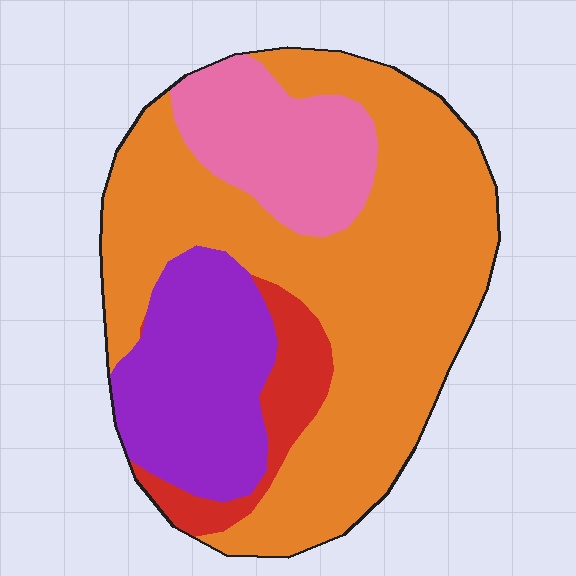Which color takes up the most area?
Orange, at roughly 55%.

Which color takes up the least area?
Red, at roughly 10%.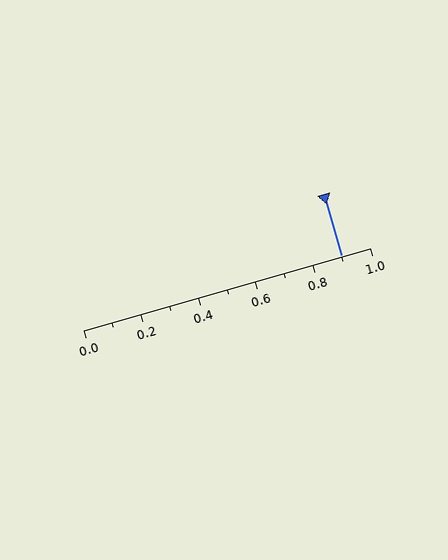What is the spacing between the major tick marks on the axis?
The major ticks are spaced 0.2 apart.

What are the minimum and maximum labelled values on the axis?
The axis runs from 0.0 to 1.0.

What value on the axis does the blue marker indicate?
The marker indicates approximately 0.9.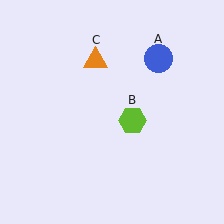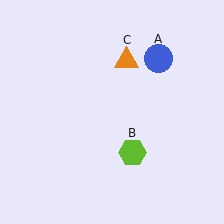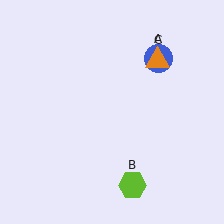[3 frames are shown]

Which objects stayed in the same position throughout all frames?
Blue circle (object A) remained stationary.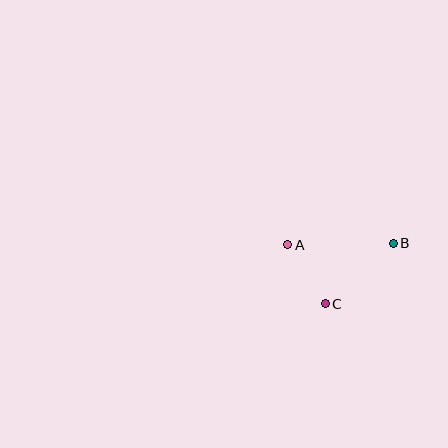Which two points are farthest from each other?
Points A and B are farthest from each other.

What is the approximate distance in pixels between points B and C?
The distance between B and C is approximately 91 pixels.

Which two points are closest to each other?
Points A and C are closest to each other.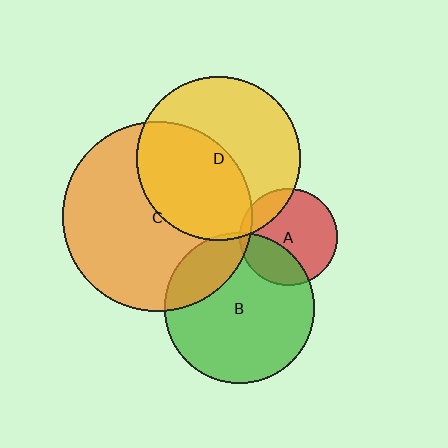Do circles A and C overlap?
Yes.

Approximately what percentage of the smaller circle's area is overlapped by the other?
Approximately 5%.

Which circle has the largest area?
Circle C (orange).